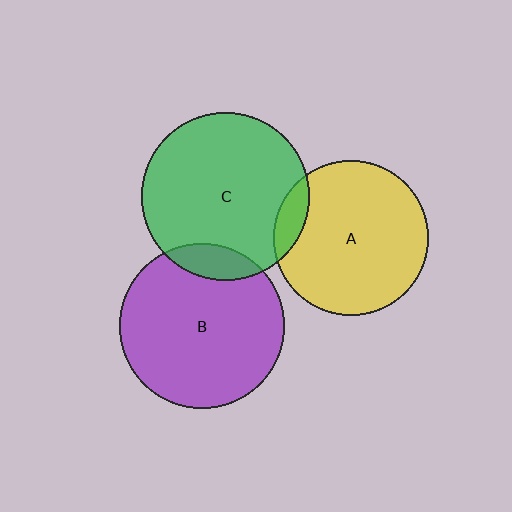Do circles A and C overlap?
Yes.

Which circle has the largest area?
Circle C (green).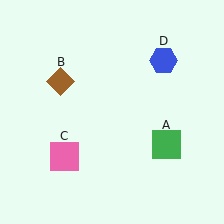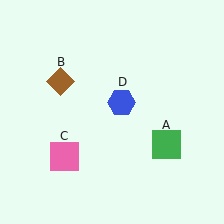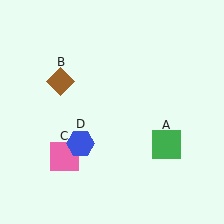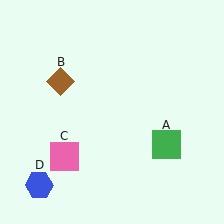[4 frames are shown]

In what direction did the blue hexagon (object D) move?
The blue hexagon (object D) moved down and to the left.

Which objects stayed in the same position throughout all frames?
Green square (object A) and brown diamond (object B) and pink square (object C) remained stationary.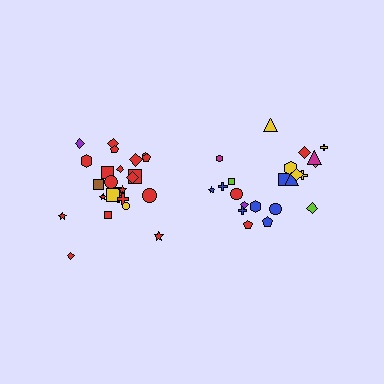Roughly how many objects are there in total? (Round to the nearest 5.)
Roughly 45 objects in total.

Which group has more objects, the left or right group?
The left group.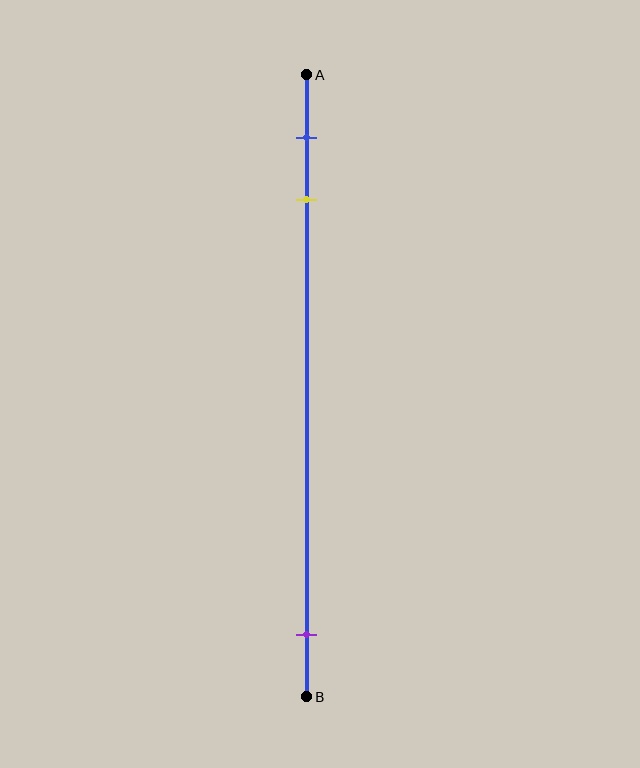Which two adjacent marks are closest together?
The blue and yellow marks are the closest adjacent pair.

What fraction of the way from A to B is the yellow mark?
The yellow mark is approximately 20% (0.2) of the way from A to B.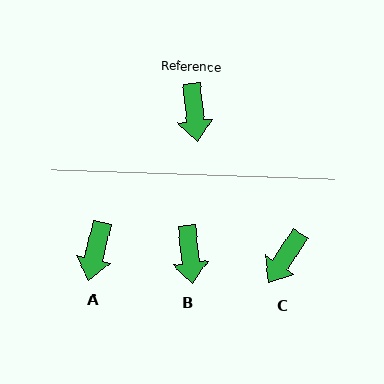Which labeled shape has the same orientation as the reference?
B.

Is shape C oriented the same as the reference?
No, it is off by about 40 degrees.